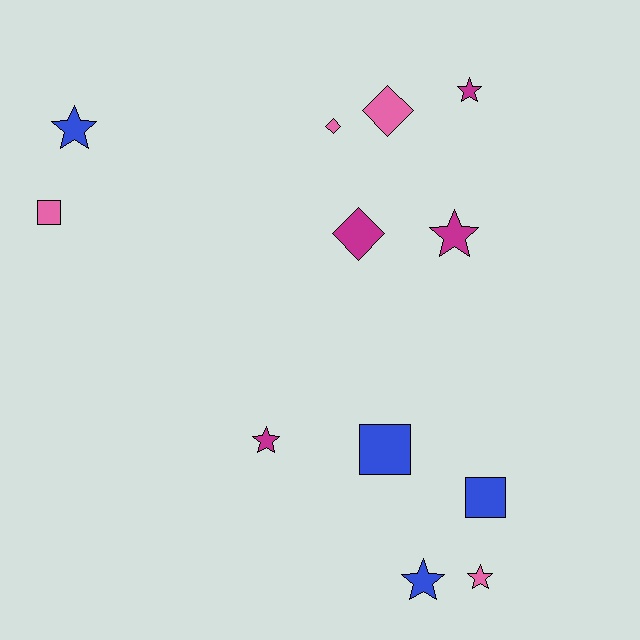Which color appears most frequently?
Magenta, with 4 objects.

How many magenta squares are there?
There are no magenta squares.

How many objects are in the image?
There are 12 objects.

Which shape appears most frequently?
Star, with 6 objects.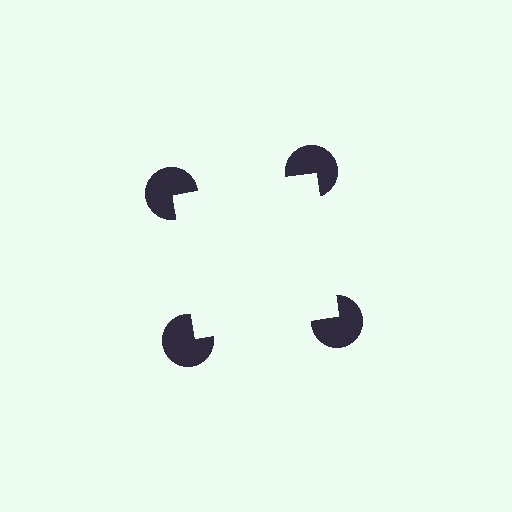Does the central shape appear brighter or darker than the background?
It typically appears slightly brighter than the background, even though no actual brightness change is drawn.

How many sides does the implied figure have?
4 sides.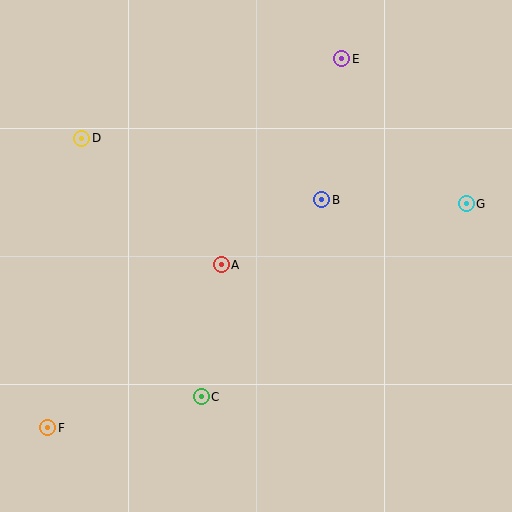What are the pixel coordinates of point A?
Point A is at (221, 265).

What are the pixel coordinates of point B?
Point B is at (322, 200).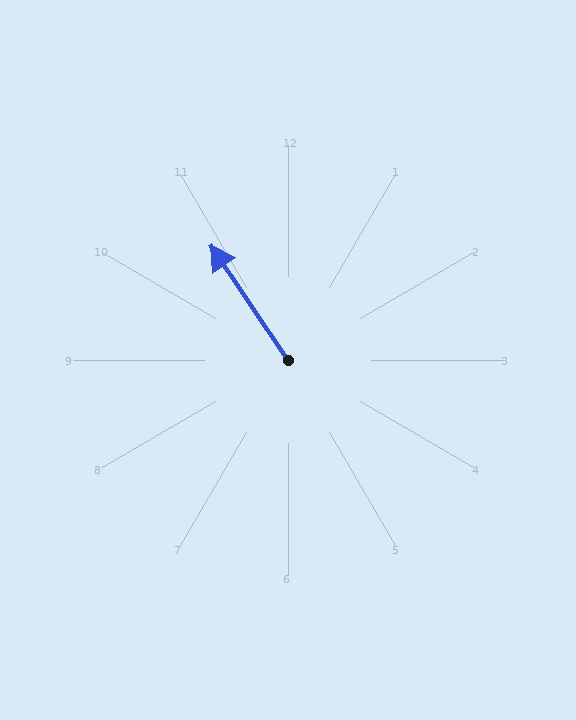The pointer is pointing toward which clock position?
Roughly 11 o'clock.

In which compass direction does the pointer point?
Northwest.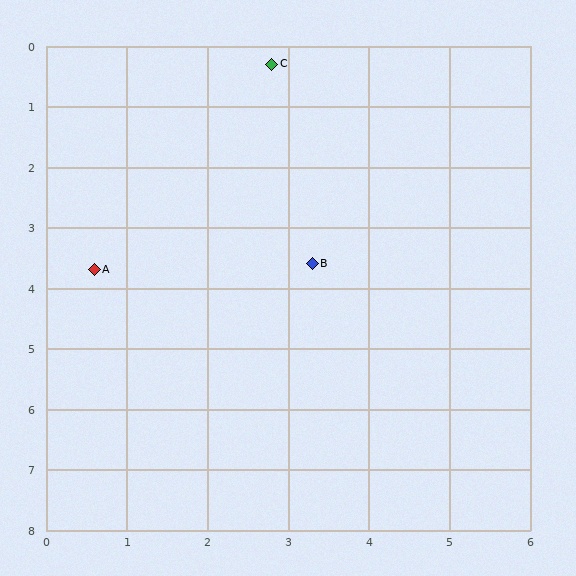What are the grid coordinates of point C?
Point C is at approximately (2.8, 0.3).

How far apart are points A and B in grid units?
Points A and B are about 2.7 grid units apart.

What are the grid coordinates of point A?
Point A is at approximately (0.6, 3.7).